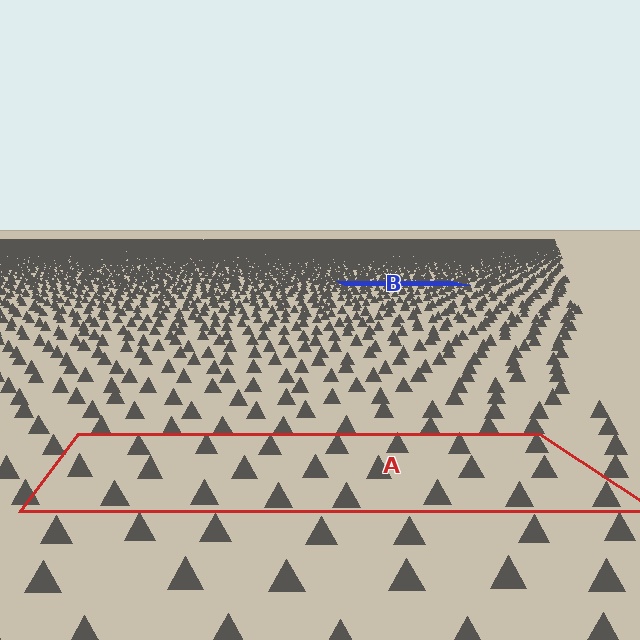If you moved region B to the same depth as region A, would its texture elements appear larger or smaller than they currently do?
They would appear larger. At a closer depth, the same texture elements are projected at a bigger on-screen size.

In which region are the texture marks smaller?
The texture marks are smaller in region B, because it is farther away.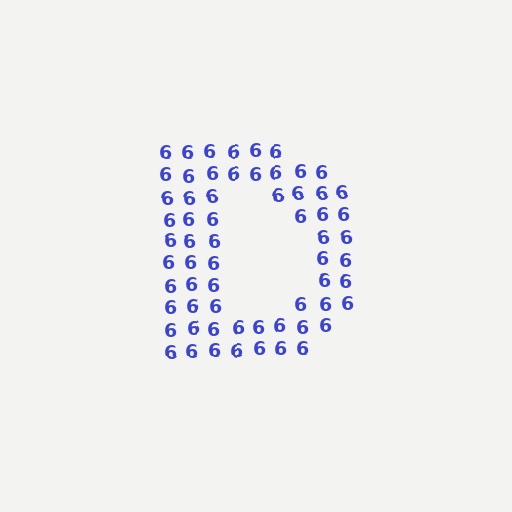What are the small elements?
The small elements are digit 6's.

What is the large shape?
The large shape is the letter D.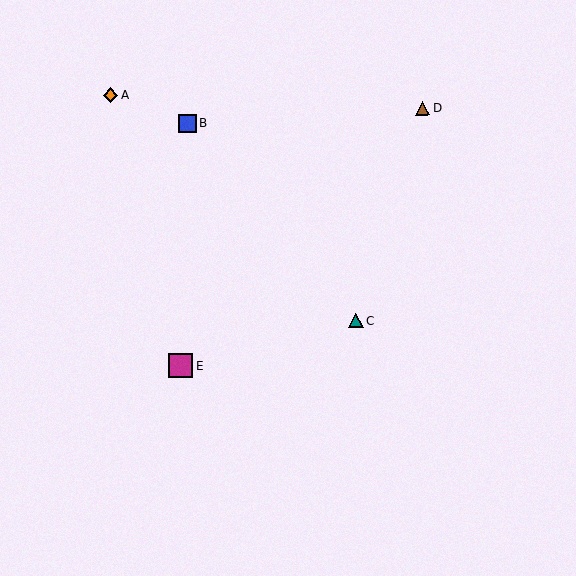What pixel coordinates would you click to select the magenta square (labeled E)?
Click at (181, 366) to select the magenta square E.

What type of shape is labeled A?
Shape A is an orange diamond.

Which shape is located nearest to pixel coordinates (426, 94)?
The brown triangle (labeled D) at (423, 108) is nearest to that location.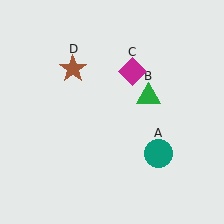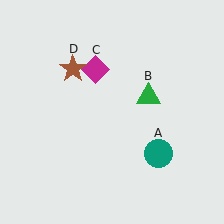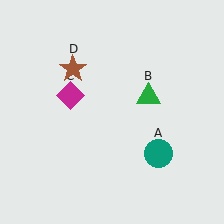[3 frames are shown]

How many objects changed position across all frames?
1 object changed position: magenta diamond (object C).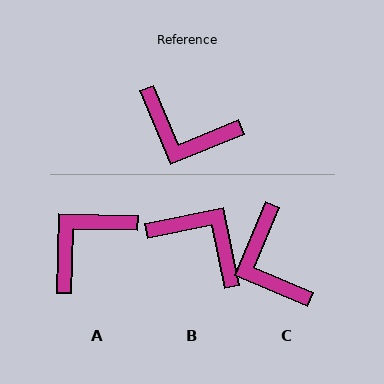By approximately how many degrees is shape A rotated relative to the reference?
Approximately 114 degrees clockwise.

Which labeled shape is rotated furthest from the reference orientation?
B, about 169 degrees away.